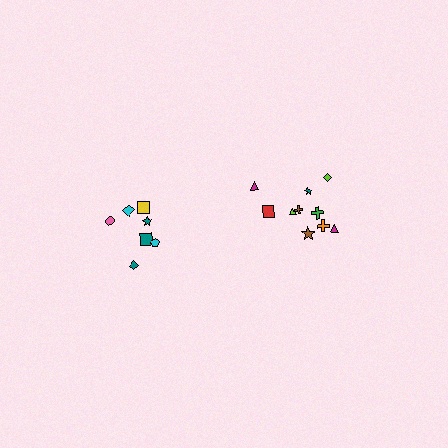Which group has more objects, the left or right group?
The right group.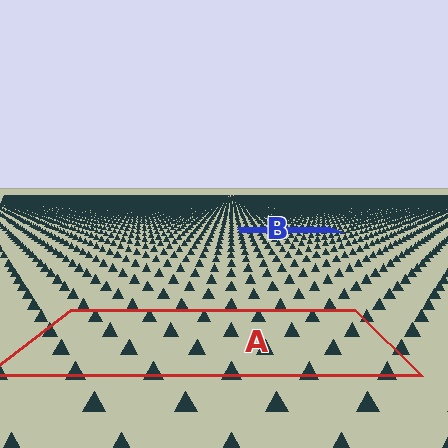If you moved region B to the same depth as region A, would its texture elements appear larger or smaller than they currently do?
They would appear larger. At a closer depth, the same texture elements are projected at a bigger on-screen size.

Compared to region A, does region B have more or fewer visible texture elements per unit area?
Region B has more texture elements per unit area — they are packed more densely because it is farther away.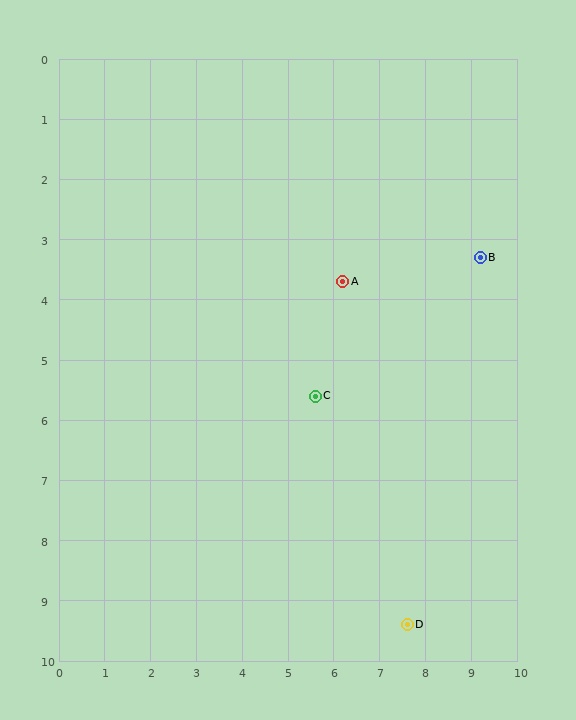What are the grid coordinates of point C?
Point C is at approximately (5.6, 5.6).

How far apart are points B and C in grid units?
Points B and C are about 4.3 grid units apart.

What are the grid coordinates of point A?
Point A is at approximately (6.2, 3.7).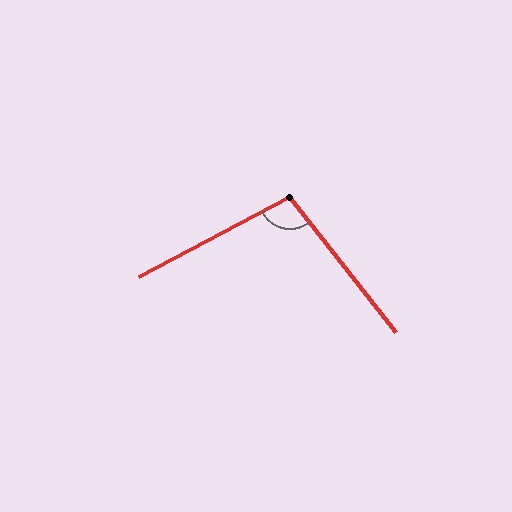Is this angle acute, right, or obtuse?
It is obtuse.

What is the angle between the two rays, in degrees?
Approximately 100 degrees.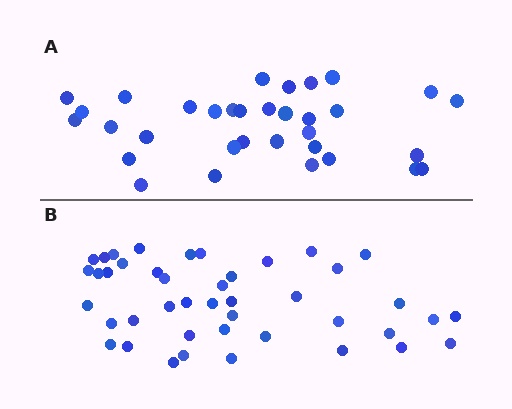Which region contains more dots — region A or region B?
Region B (the bottom region) has more dots.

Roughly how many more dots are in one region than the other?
Region B has roughly 10 or so more dots than region A.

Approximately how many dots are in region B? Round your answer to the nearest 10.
About 40 dots. (The exact count is 43, which rounds to 40.)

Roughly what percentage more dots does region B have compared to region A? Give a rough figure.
About 30% more.